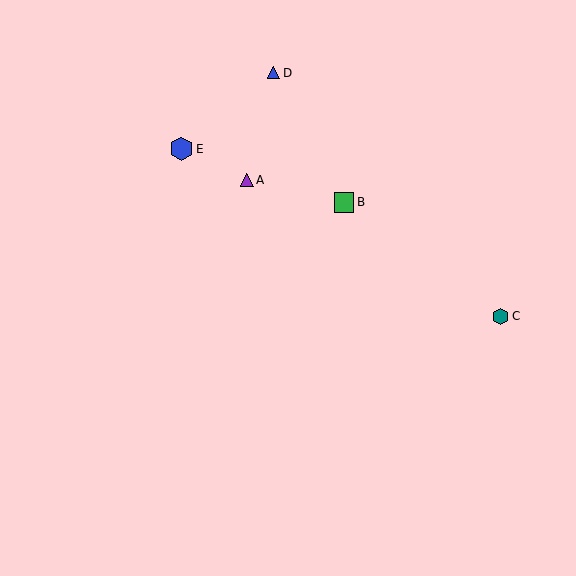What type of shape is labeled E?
Shape E is a blue hexagon.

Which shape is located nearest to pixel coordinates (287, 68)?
The blue triangle (labeled D) at (274, 73) is nearest to that location.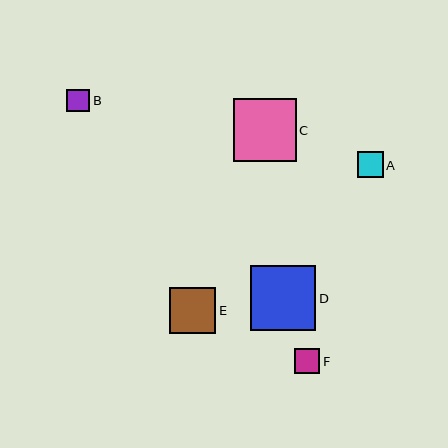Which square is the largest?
Square D is the largest with a size of approximately 65 pixels.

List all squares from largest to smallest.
From largest to smallest: D, C, E, A, F, B.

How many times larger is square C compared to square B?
Square C is approximately 2.8 times the size of square B.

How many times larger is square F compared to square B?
Square F is approximately 1.1 times the size of square B.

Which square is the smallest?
Square B is the smallest with a size of approximately 23 pixels.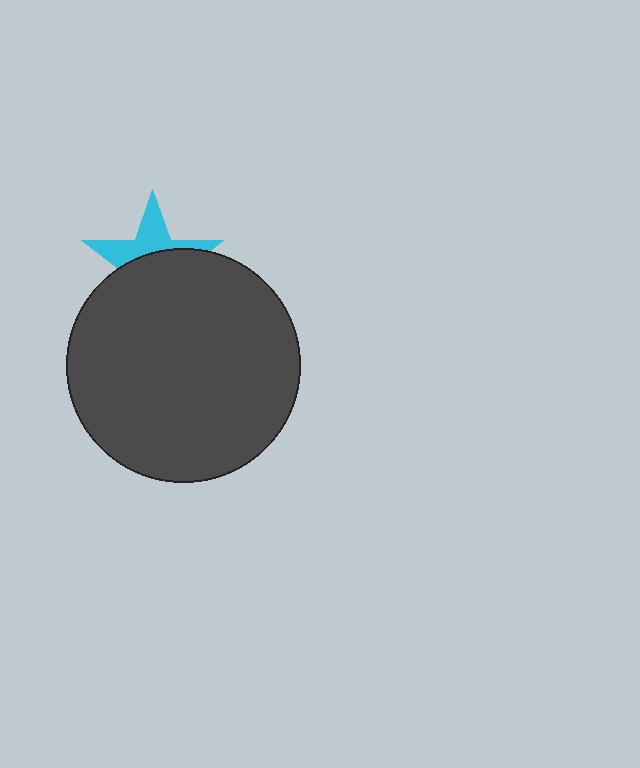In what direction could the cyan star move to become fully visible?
The cyan star could move up. That would shift it out from behind the dark gray circle entirely.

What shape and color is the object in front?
The object in front is a dark gray circle.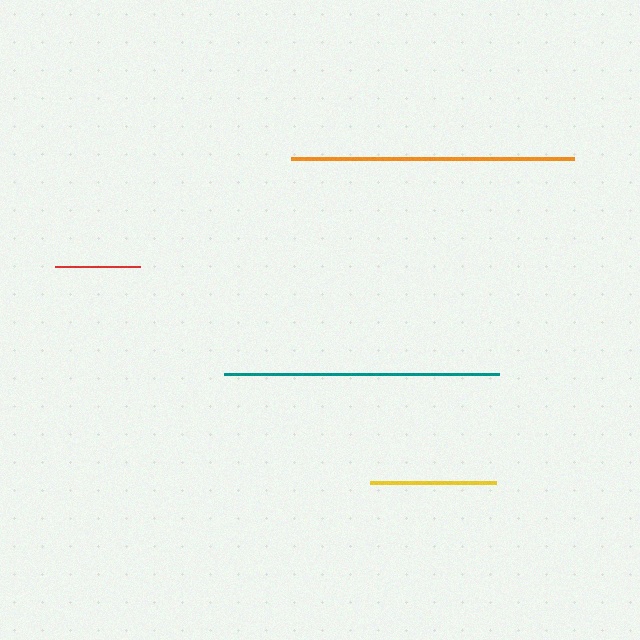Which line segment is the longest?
The orange line is the longest at approximately 283 pixels.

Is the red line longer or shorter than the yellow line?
The yellow line is longer than the red line.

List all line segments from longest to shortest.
From longest to shortest: orange, teal, yellow, red.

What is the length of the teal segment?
The teal segment is approximately 275 pixels long.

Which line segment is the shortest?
The red line is the shortest at approximately 85 pixels.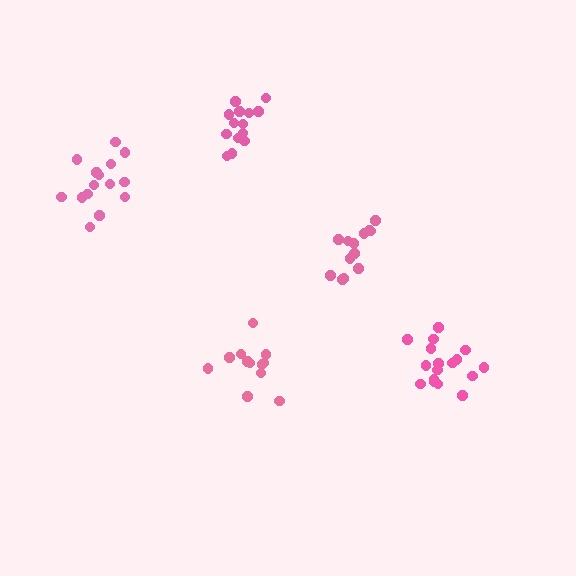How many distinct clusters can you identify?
There are 5 distinct clusters.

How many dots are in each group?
Group 1: 17 dots, Group 2: 12 dots, Group 3: 13 dots, Group 4: 15 dots, Group 5: 14 dots (71 total).